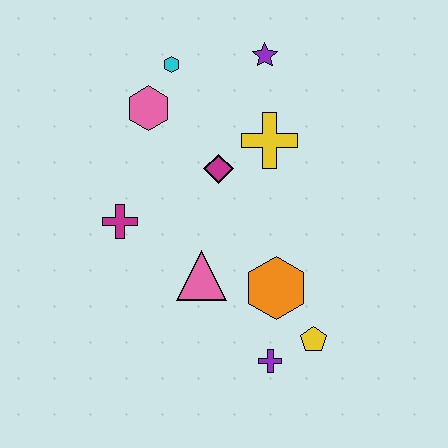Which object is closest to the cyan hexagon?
The pink hexagon is closest to the cyan hexagon.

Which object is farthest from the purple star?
The purple cross is farthest from the purple star.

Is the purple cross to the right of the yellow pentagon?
No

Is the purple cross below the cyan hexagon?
Yes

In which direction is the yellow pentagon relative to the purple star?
The yellow pentagon is below the purple star.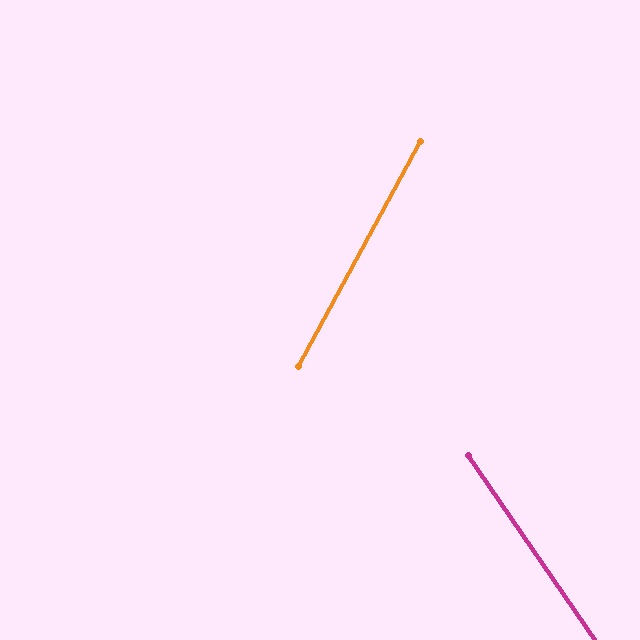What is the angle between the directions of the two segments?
Approximately 63 degrees.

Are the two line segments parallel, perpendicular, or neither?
Neither parallel nor perpendicular — they differ by about 63°.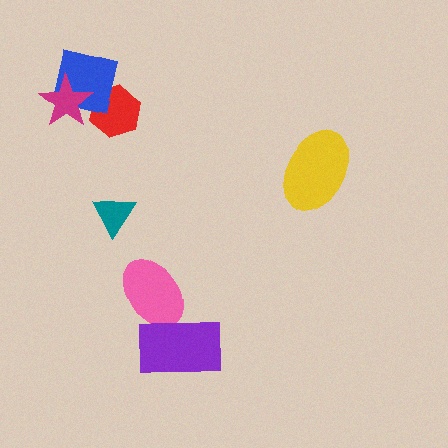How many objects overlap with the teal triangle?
0 objects overlap with the teal triangle.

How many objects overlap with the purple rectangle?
1 object overlaps with the purple rectangle.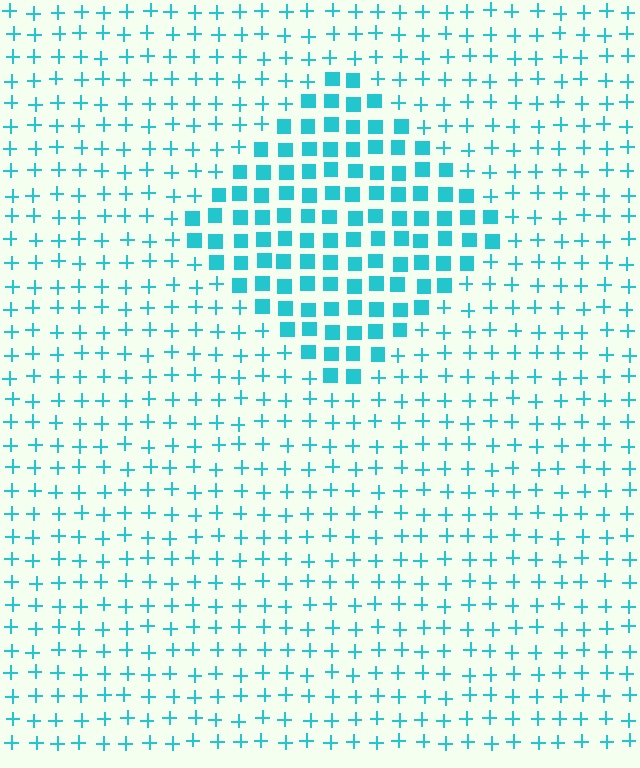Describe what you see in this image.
The image is filled with small cyan elements arranged in a uniform grid. A diamond-shaped region contains squares, while the surrounding area contains plus signs. The boundary is defined purely by the change in element shape.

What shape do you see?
I see a diamond.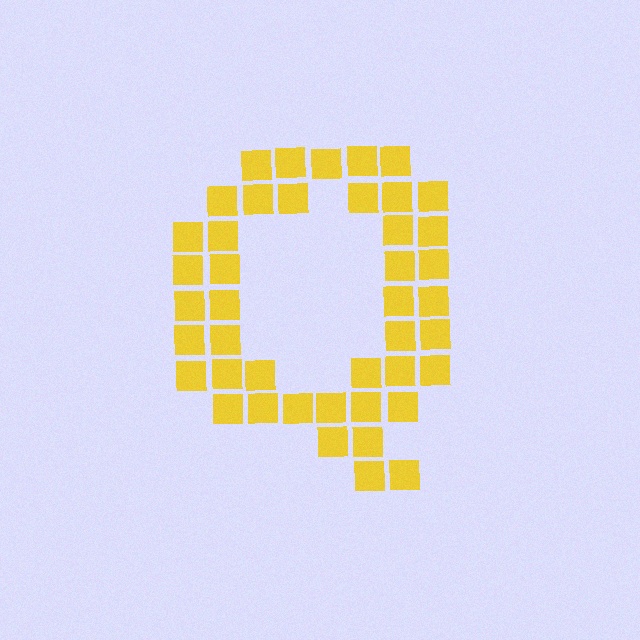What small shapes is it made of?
It is made of small squares.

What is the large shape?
The large shape is the letter Q.